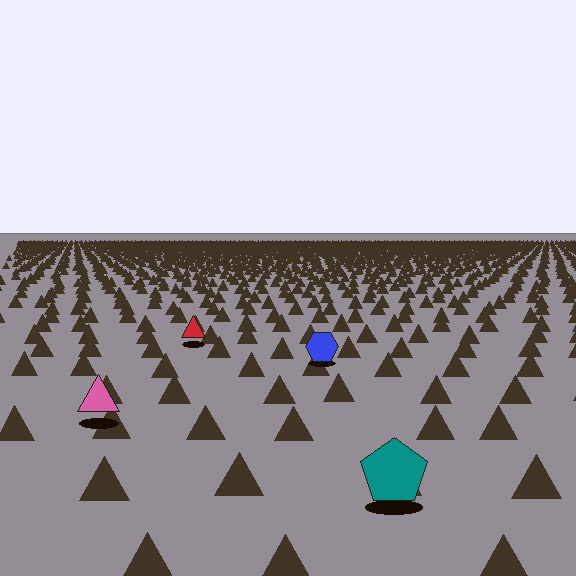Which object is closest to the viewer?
The teal pentagon is closest. The texture marks near it are larger and more spread out.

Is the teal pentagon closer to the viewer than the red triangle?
Yes. The teal pentagon is closer — you can tell from the texture gradient: the ground texture is coarser near it.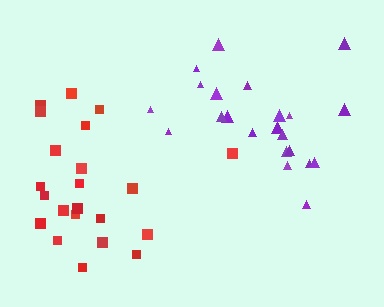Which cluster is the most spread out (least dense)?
Red.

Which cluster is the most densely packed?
Purple.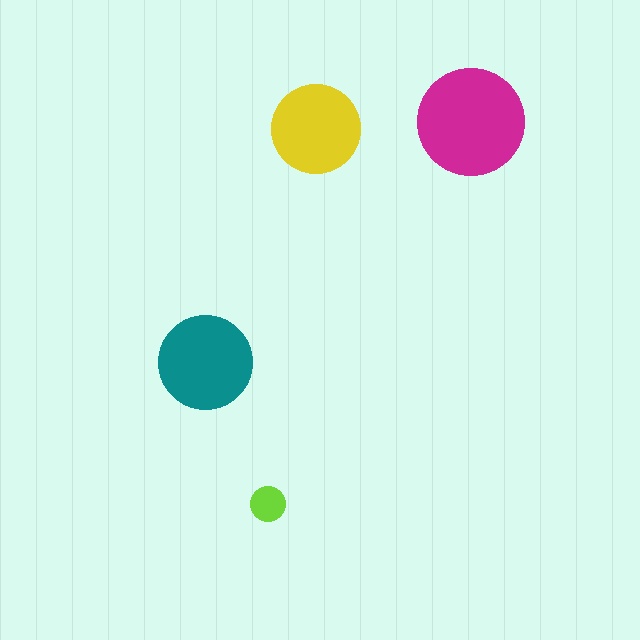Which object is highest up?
The magenta circle is topmost.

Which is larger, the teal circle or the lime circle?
The teal one.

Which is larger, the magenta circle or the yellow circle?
The magenta one.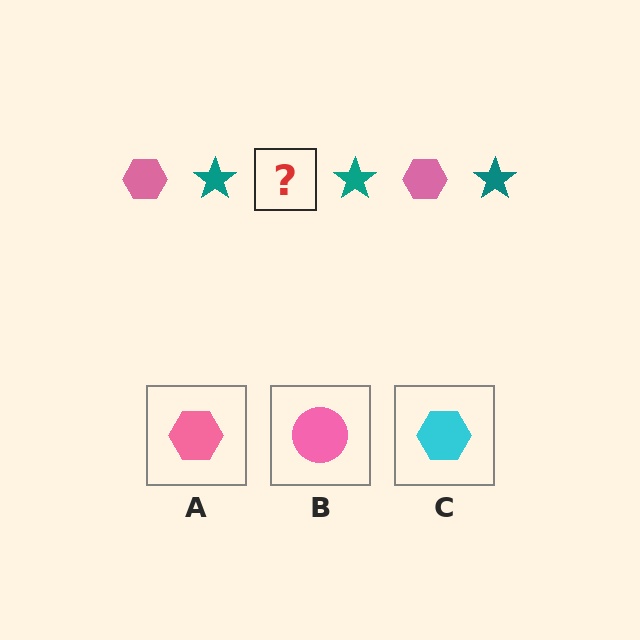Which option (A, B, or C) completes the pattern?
A.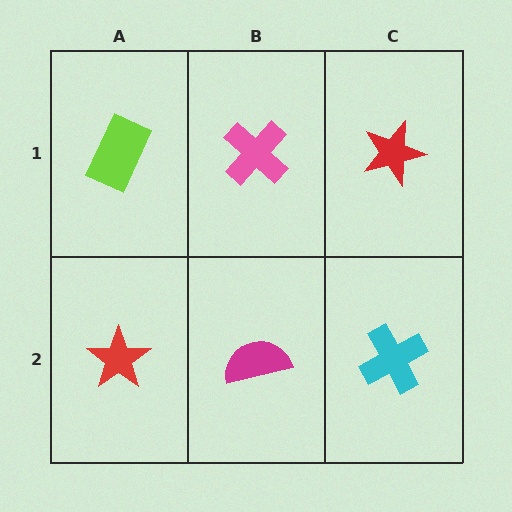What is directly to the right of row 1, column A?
A pink cross.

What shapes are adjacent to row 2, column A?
A lime rectangle (row 1, column A), a magenta semicircle (row 2, column B).